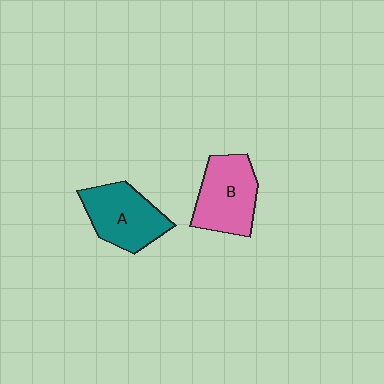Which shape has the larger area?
Shape B (pink).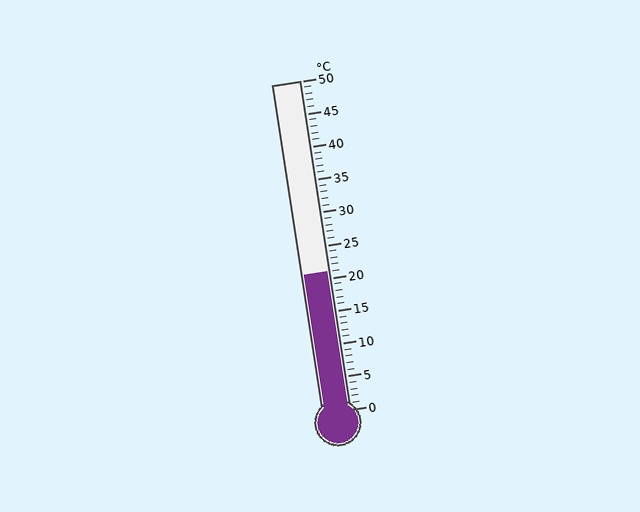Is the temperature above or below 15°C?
The temperature is above 15°C.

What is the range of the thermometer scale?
The thermometer scale ranges from 0°C to 50°C.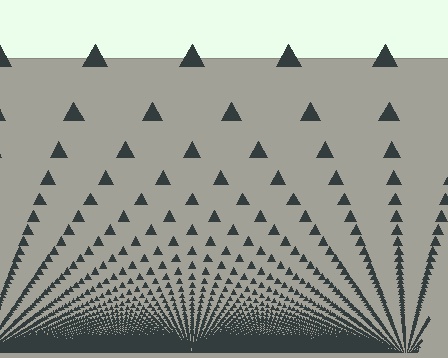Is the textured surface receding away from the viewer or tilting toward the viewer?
The surface appears to tilt toward the viewer. Texture elements get larger and sparser toward the top.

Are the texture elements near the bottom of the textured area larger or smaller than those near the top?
Smaller. The gradient is inverted — elements near the bottom are smaller and denser.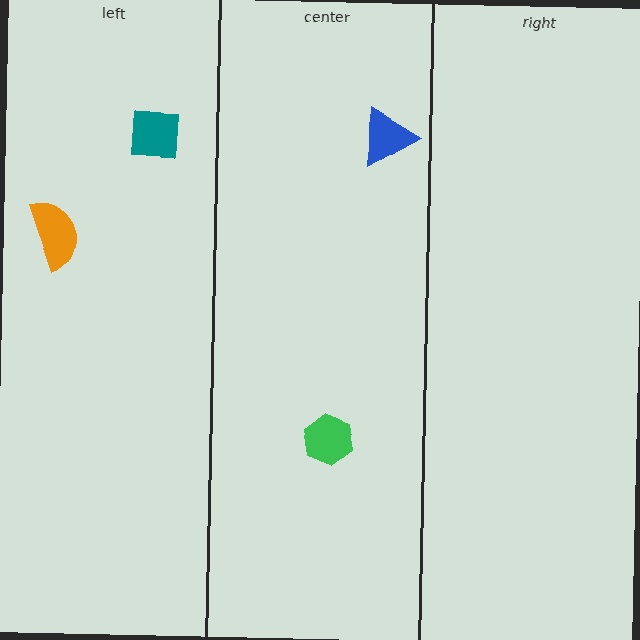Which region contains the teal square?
The left region.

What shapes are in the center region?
The green hexagon, the blue triangle.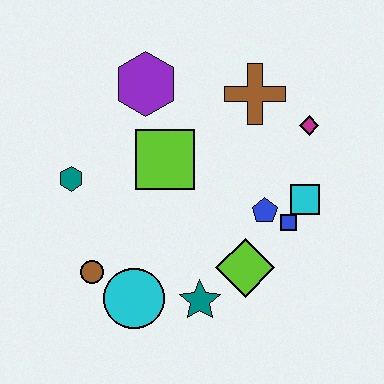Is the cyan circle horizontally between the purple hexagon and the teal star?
No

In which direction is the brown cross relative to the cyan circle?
The brown cross is above the cyan circle.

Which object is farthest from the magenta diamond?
The brown circle is farthest from the magenta diamond.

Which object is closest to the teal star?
The lime diamond is closest to the teal star.